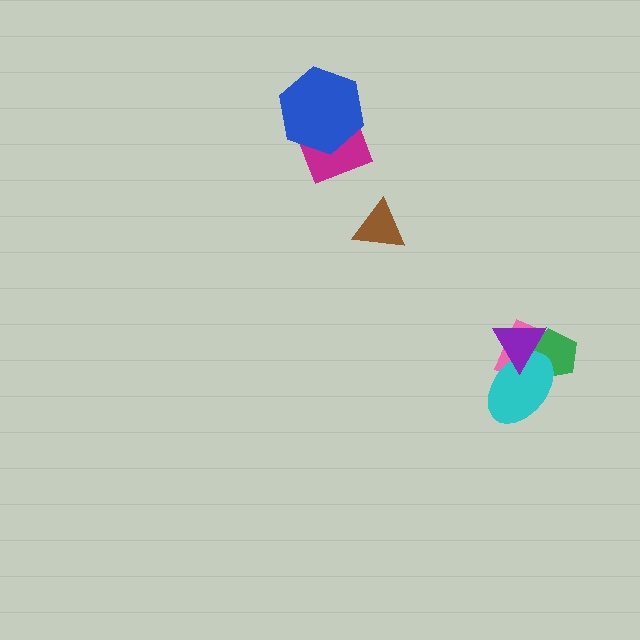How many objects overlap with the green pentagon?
3 objects overlap with the green pentagon.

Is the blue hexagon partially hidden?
No, no other shape covers it.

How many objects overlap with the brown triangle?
0 objects overlap with the brown triangle.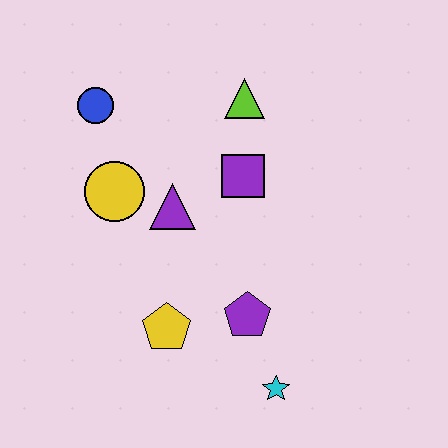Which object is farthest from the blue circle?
The cyan star is farthest from the blue circle.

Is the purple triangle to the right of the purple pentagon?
No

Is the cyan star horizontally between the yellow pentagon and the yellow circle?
No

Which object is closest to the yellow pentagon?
The purple pentagon is closest to the yellow pentagon.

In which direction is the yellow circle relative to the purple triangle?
The yellow circle is to the left of the purple triangle.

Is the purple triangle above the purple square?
No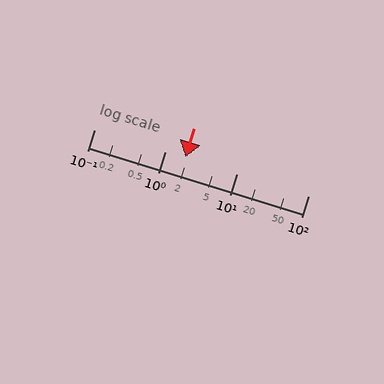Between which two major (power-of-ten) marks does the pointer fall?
The pointer is between 1 and 10.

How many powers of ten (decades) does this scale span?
The scale spans 3 decades, from 0.1 to 100.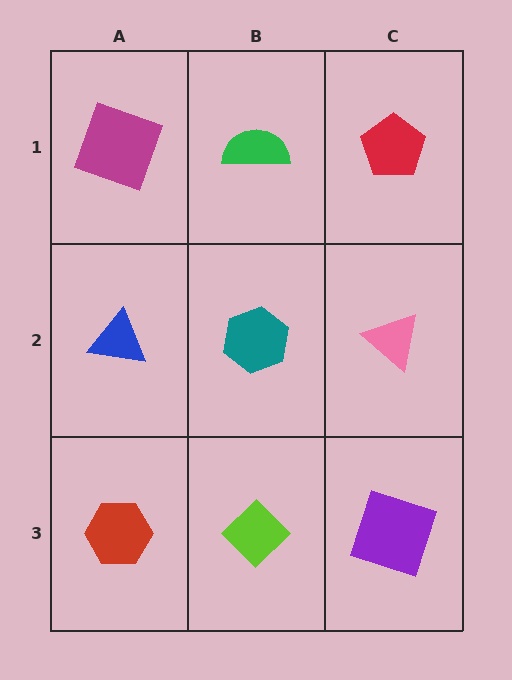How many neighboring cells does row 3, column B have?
3.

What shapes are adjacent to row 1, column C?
A pink triangle (row 2, column C), a green semicircle (row 1, column B).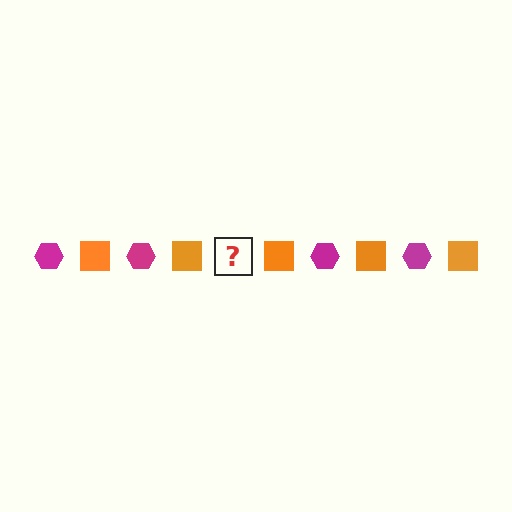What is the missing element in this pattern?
The missing element is a magenta hexagon.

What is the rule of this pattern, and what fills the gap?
The rule is that the pattern alternates between magenta hexagon and orange square. The gap should be filled with a magenta hexagon.